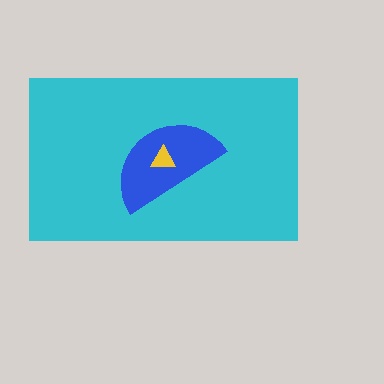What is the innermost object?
The yellow triangle.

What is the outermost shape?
The cyan rectangle.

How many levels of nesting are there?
3.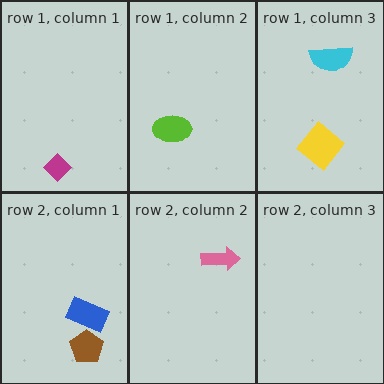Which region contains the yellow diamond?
The row 1, column 3 region.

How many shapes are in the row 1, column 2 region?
1.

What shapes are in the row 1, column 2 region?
The lime ellipse.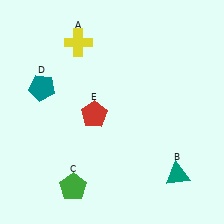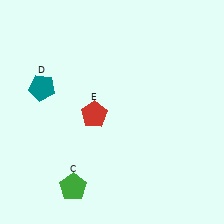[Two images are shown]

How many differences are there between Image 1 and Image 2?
There are 2 differences between the two images.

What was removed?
The yellow cross (A), the teal triangle (B) were removed in Image 2.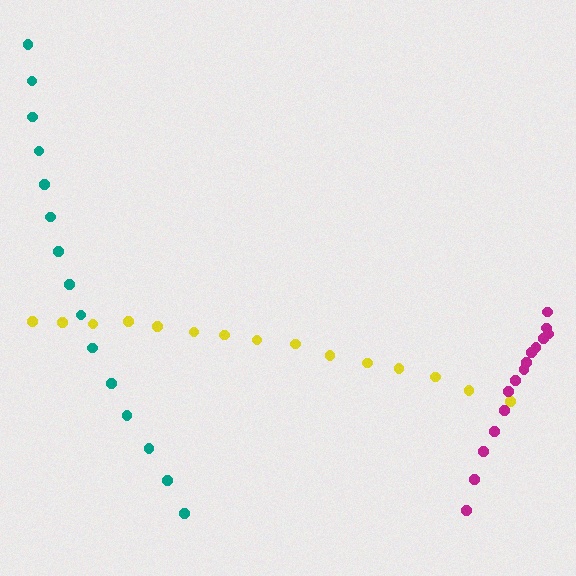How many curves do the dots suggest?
There are 3 distinct paths.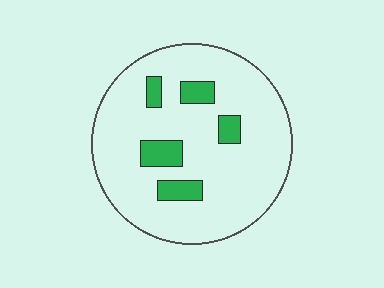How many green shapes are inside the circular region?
5.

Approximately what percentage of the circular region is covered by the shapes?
Approximately 15%.